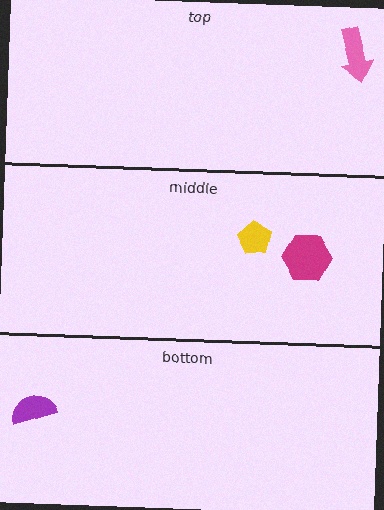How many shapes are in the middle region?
2.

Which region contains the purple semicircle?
The bottom region.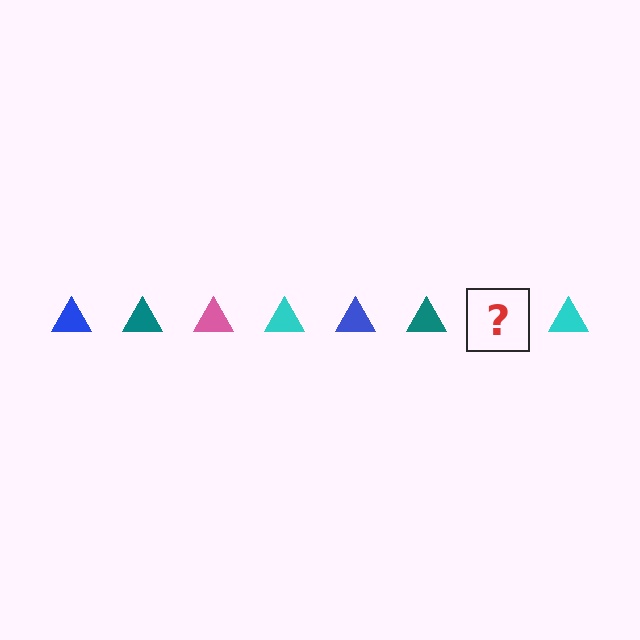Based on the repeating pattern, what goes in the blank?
The blank should be a pink triangle.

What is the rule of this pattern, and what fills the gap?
The rule is that the pattern cycles through blue, teal, pink, cyan triangles. The gap should be filled with a pink triangle.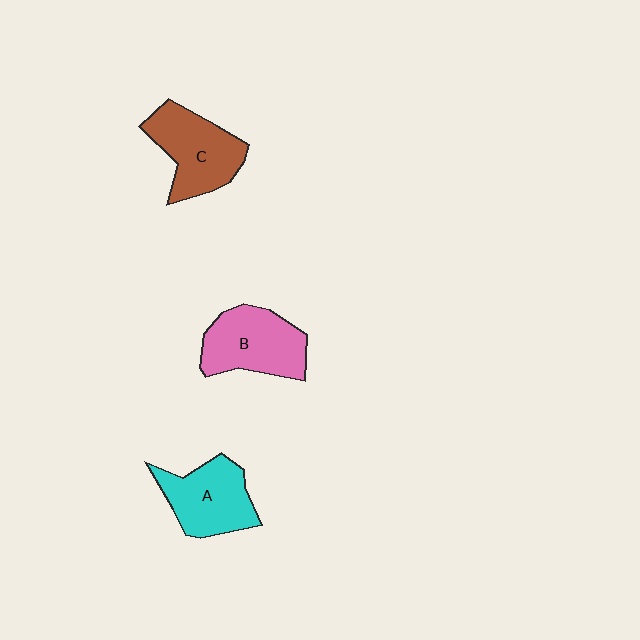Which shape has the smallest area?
Shape A (cyan).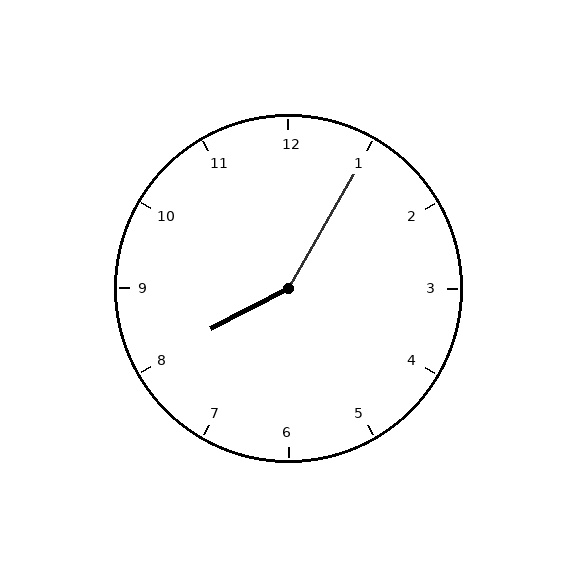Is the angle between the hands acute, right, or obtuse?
It is obtuse.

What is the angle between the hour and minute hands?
Approximately 148 degrees.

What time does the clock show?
8:05.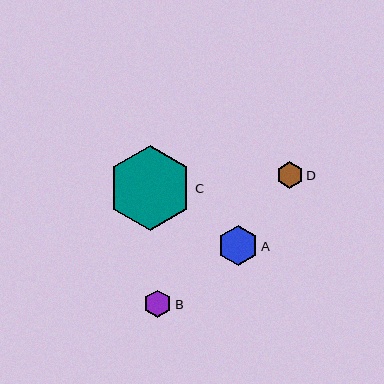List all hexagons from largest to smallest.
From largest to smallest: C, A, B, D.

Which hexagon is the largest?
Hexagon C is the largest with a size of approximately 84 pixels.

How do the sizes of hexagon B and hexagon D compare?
Hexagon B and hexagon D are approximately the same size.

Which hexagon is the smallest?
Hexagon D is the smallest with a size of approximately 26 pixels.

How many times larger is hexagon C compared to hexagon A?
Hexagon C is approximately 2.1 times the size of hexagon A.